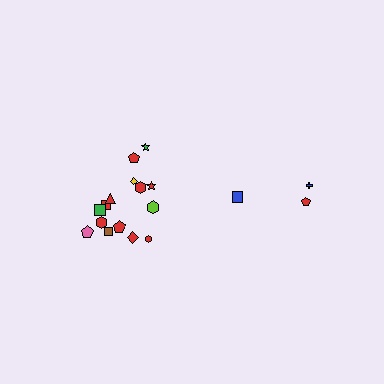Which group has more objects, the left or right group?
The left group.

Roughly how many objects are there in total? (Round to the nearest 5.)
Roughly 20 objects in total.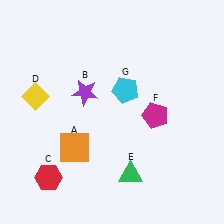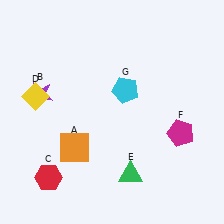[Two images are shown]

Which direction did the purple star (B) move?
The purple star (B) moved left.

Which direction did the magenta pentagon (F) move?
The magenta pentagon (F) moved right.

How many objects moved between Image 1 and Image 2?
2 objects moved between the two images.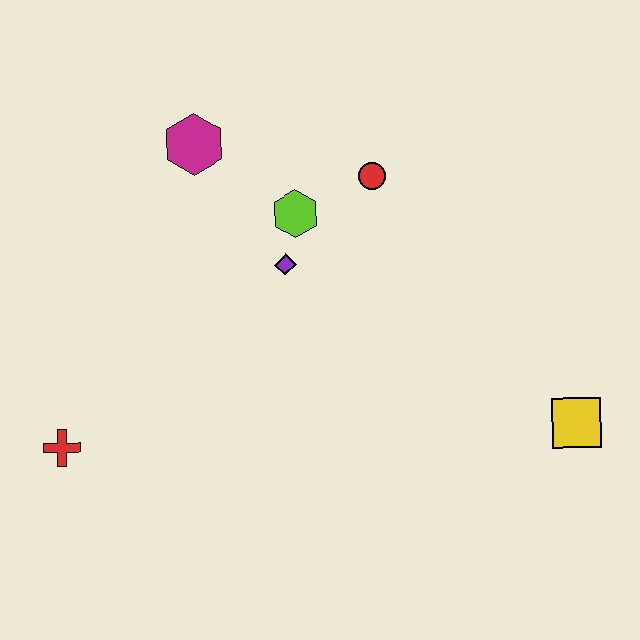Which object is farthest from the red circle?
The red cross is farthest from the red circle.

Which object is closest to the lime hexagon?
The purple diamond is closest to the lime hexagon.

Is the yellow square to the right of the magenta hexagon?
Yes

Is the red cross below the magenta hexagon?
Yes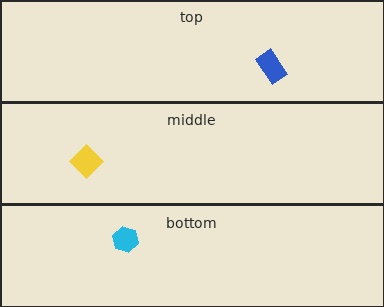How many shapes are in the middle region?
1.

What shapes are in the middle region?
The yellow diamond.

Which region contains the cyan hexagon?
The bottom region.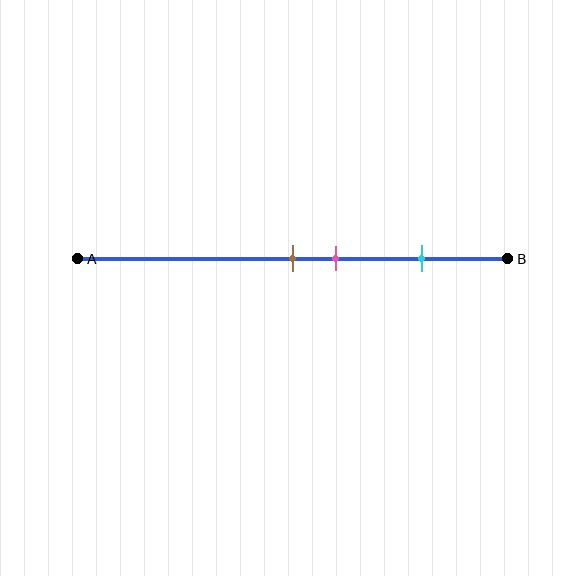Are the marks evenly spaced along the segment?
No, the marks are not evenly spaced.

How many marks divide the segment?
There are 3 marks dividing the segment.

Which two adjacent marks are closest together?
The brown and pink marks are the closest adjacent pair.